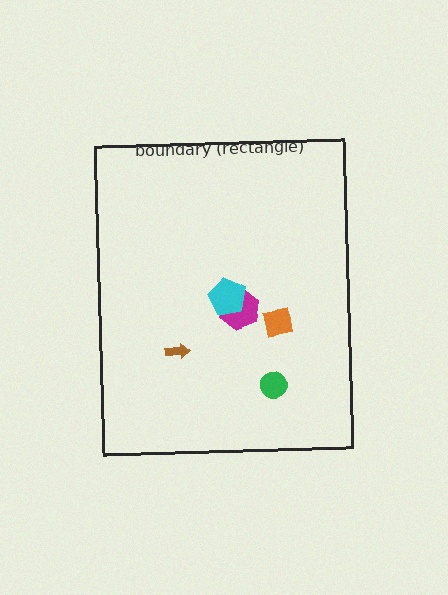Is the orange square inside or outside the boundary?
Inside.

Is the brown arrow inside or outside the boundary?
Inside.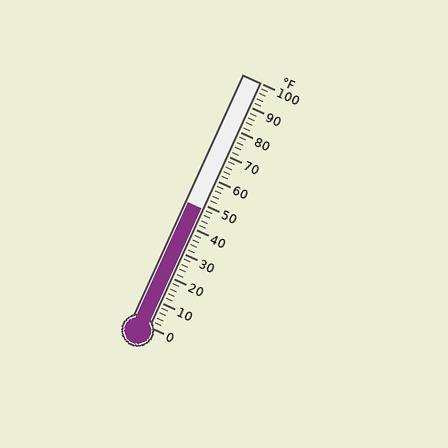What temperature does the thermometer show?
The thermometer shows approximately 48°F.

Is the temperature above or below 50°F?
The temperature is below 50°F.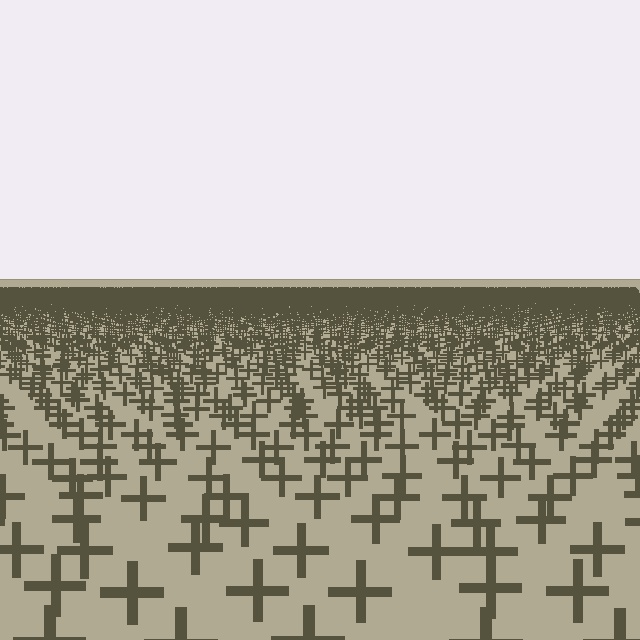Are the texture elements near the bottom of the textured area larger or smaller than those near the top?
Larger. Near the bottom, elements are closer to the viewer and appear at a bigger on-screen size.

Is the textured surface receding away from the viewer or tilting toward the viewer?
The surface is receding away from the viewer. Texture elements get smaller and denser toward the top.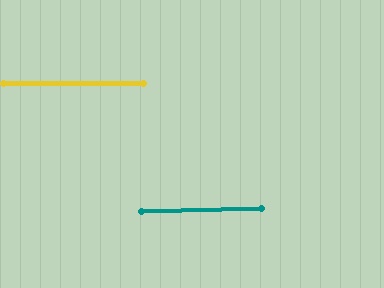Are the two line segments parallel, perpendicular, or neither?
Parallel — their directions differ by only 1.7°.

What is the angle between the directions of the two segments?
Approximately 2 degrees.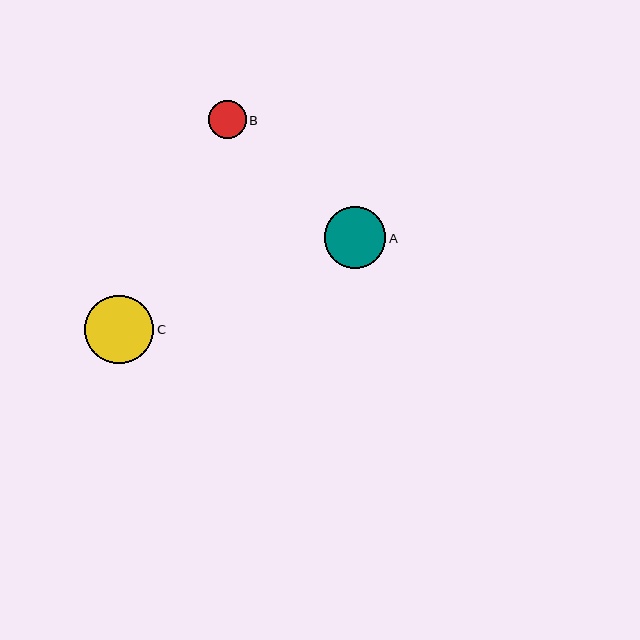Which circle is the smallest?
Circle B is the smallest with a size of approximately 38 pixels.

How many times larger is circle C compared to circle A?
Circle C is approximately 1.1 times the size of circle A.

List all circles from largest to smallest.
From largest to smallest: C, A, B.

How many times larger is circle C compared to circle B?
Circle C is approximately 1.8 times the size of circle B.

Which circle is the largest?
Circle C is the largest with a size of approximately 69 pixels.